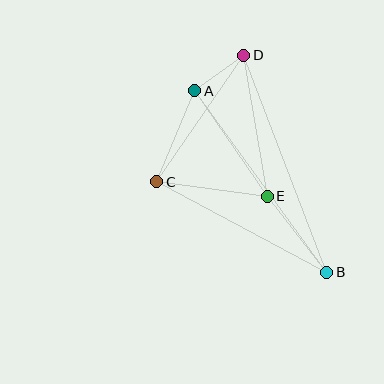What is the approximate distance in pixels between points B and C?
The distance between B and C is approximately 193 pixels.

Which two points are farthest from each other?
Points B and D are farthest from each other.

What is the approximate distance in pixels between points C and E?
The distance between C and E is approximately 111 pixels.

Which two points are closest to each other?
Points A and D are closest to each other.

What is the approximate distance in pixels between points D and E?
The distance between D and E is approximately 143 pixels.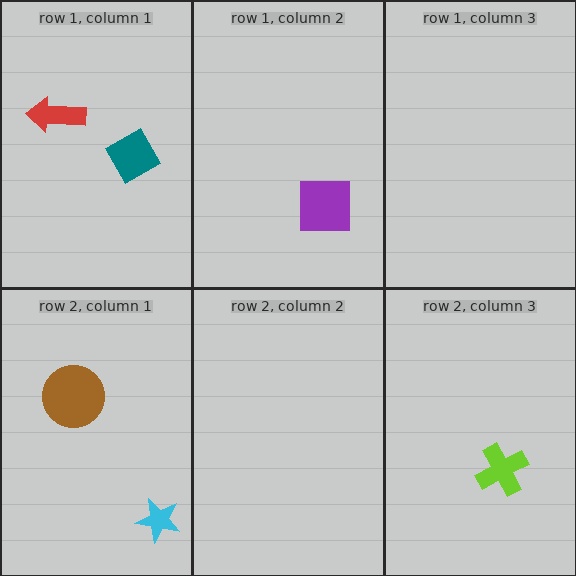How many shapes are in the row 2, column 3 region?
1.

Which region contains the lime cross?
The row 2, column 3 region.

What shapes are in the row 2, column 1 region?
The cyan star, the brown circle.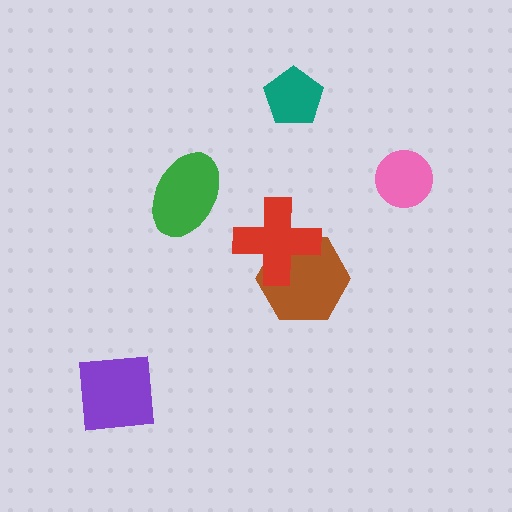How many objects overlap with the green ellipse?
0 objects overlap with the green ellipse.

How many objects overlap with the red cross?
1 object overlaps with the red cross.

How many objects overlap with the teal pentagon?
0 objects overlap with the teal pentagon.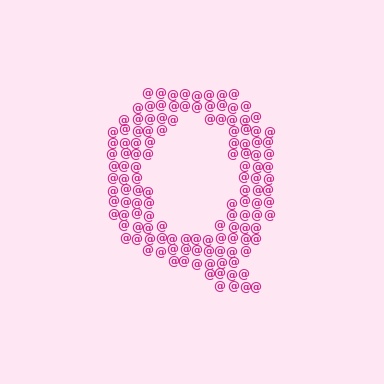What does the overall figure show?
The overall figure shows the letter Q.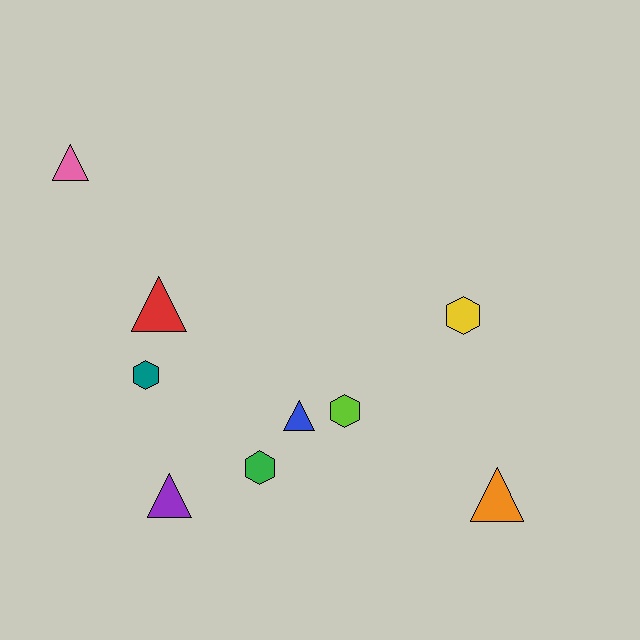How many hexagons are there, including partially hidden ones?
There are 4 hexagons.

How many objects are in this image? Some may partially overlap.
There are 9 objects.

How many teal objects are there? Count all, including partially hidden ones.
There is 1 teal object.